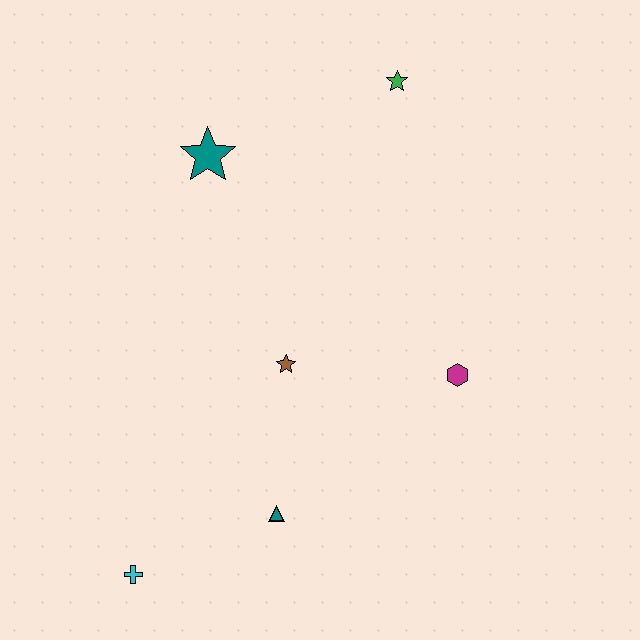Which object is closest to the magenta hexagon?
The brown star is closest to the magenta hexagon.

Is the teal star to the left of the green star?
Yes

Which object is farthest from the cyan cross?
The green star is farthest from the cyan cross.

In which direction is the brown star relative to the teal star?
The brown star is below the teal star.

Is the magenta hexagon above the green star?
No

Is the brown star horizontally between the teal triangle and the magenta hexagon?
Yes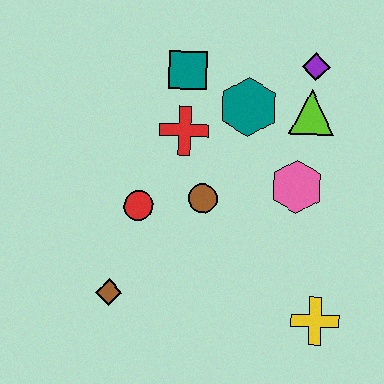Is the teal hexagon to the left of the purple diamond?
Yes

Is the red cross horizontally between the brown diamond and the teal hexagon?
Yes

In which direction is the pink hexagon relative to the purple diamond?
The pink hexagon is below the purple diamond.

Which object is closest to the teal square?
The red cross is closest to the teal square.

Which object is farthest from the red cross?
The yellow cross is farthest from the red cross.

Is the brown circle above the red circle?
Yes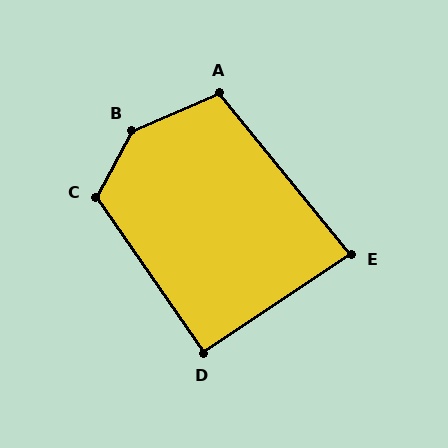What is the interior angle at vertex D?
Approximately 91 degrees (approximately right).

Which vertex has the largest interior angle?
B, at approximately 142 degrees.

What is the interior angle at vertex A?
Approximately 106 degrees (obtuse).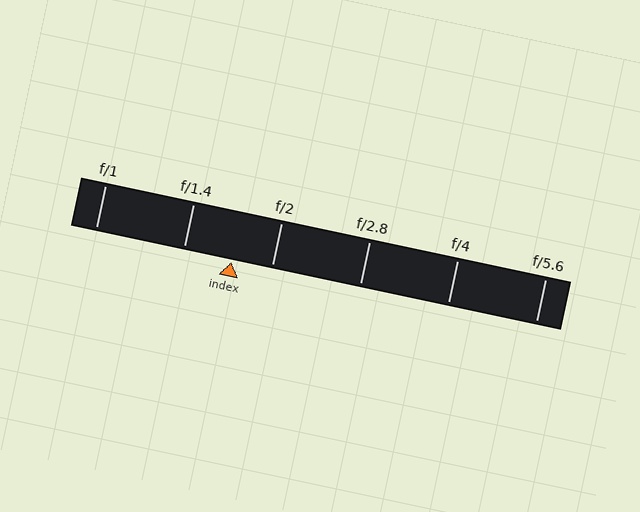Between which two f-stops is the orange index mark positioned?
The index mark is between f/1.4 and f/2.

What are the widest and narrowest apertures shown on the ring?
The widest aperture shown is f/1 and the narrowest is f/5.6.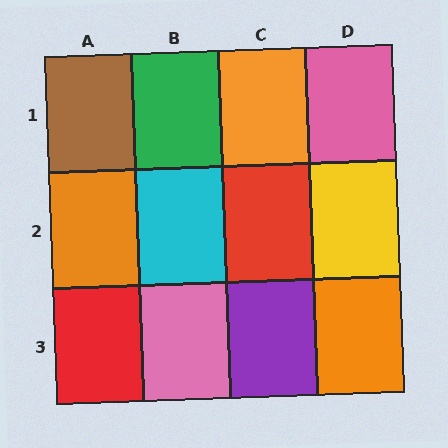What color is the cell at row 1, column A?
Brown.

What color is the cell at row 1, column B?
Green.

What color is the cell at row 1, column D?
Pink.